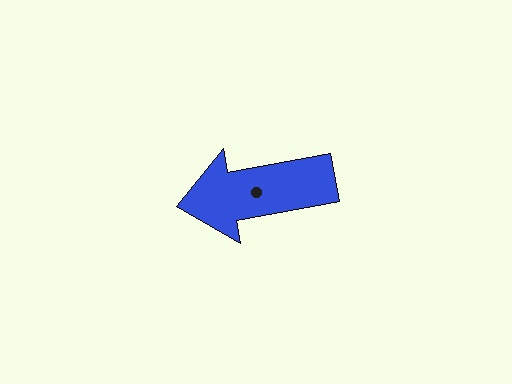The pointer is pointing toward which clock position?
Roughly 9 o'clock.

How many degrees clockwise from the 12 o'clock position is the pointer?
Approximately 260 degrees.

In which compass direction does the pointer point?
West.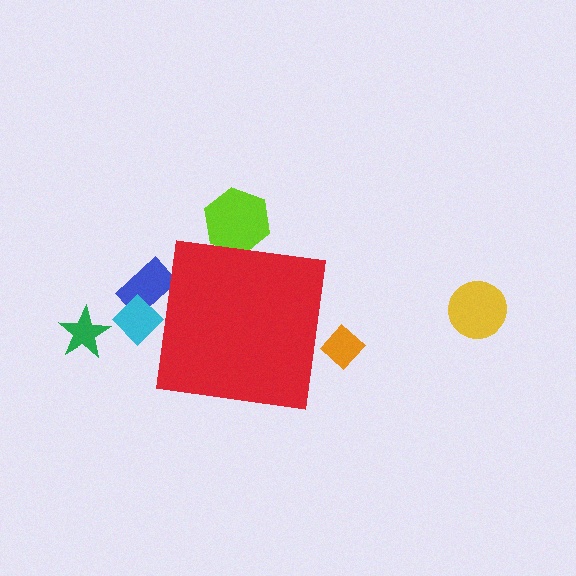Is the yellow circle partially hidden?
No, the yellow circle is fully visible.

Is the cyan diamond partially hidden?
Yes, the cyan diamond is partially hidden behind the red square.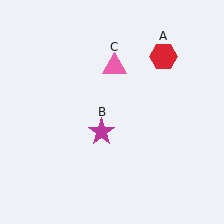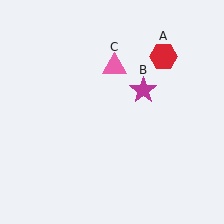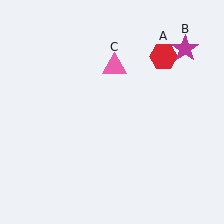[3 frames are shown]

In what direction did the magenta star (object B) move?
The magenta star (object B) moved up and to the right.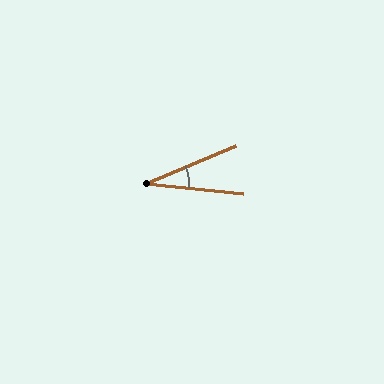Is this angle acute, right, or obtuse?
It is acute.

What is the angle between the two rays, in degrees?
Approximately 29 degrees.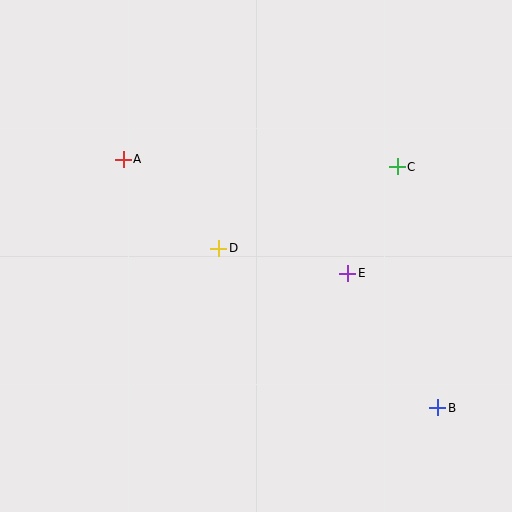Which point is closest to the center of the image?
Point D at (219, 248) is closest to the center.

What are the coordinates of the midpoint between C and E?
The midpoint between C and E is at (372, 220).